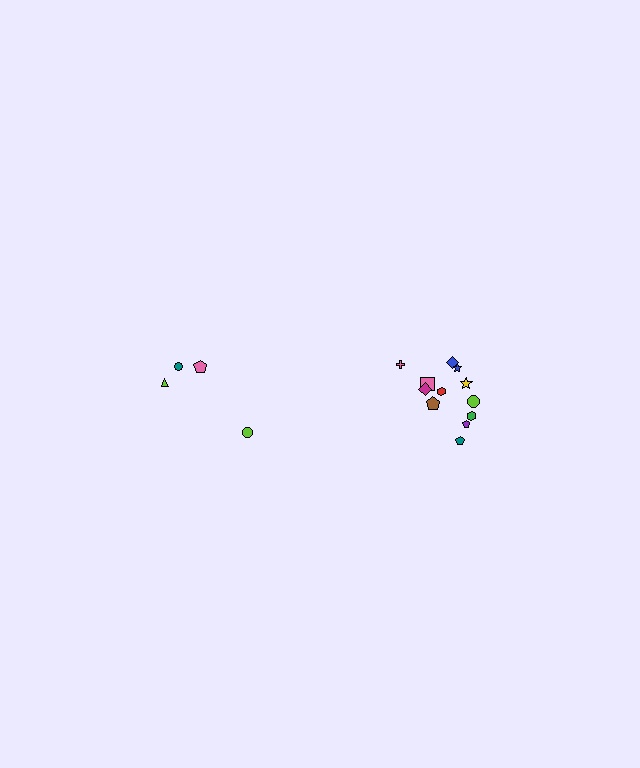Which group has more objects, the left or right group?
The right group.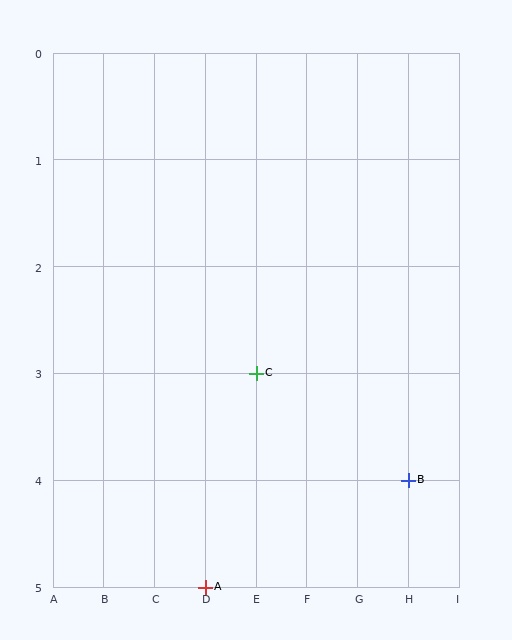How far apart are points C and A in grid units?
Points C and A are 1 column and 2 rows apart (about 2.2 grid units diagonally).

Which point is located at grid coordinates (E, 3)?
Point C is at (E, 3).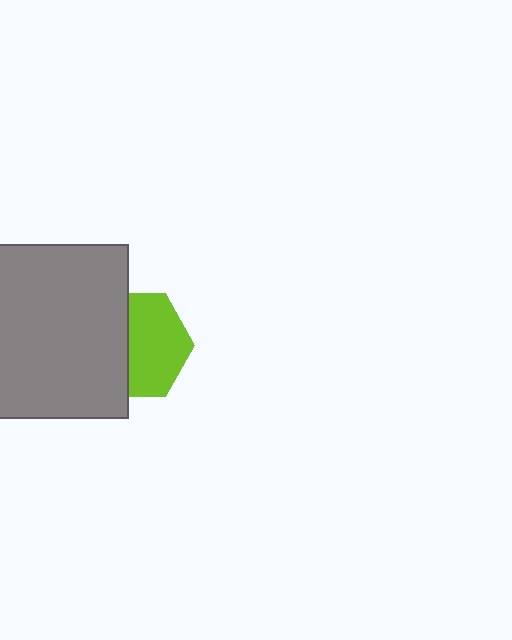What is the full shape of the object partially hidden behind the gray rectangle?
The partially hidden object is a lime hexagon.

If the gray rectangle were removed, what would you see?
You would see the complete lime hexagon.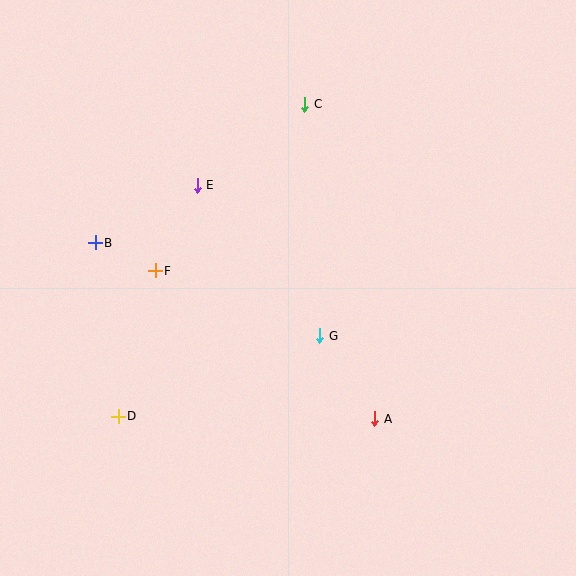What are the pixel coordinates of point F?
Point F is at (155, 271).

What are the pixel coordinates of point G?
Point G is at (320, 336).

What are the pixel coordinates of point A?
Point A is at (375, 419).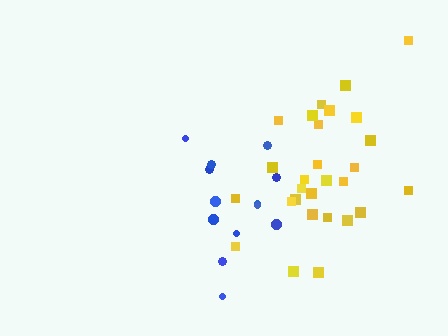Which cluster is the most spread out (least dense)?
Blue.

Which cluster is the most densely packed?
Yellow.